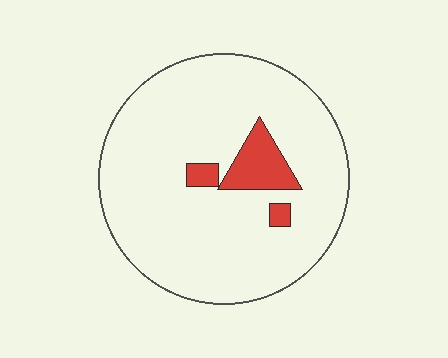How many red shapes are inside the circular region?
3.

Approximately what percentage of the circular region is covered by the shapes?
Approximately 10%.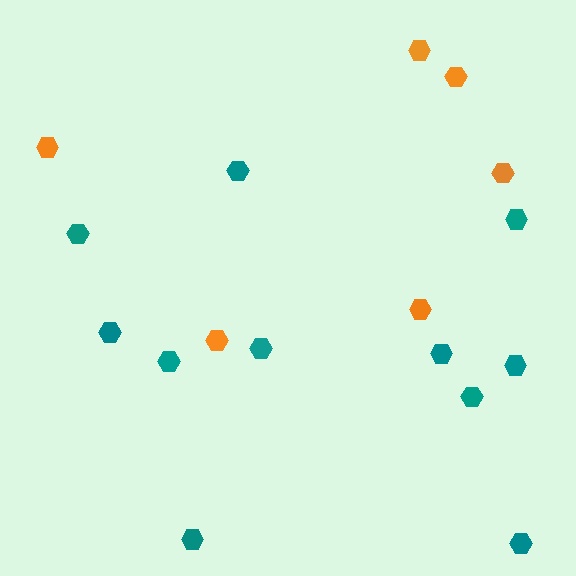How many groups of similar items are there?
There are 2 groups: one group of orange hexagons (6) and one group of teal hexagons (11).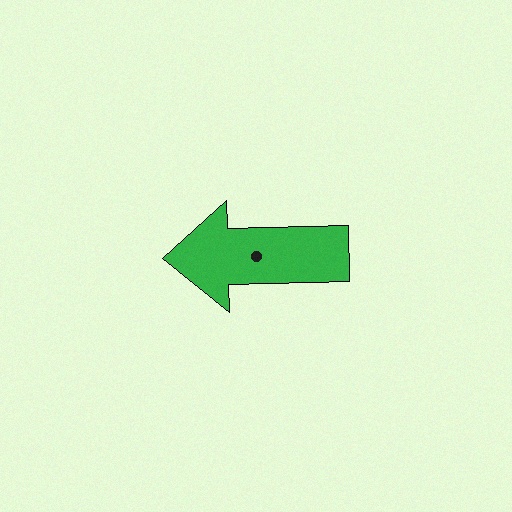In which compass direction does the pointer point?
West.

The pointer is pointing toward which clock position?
Roughly 9 o'clock.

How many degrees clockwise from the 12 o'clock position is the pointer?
Approximately 269 degrees.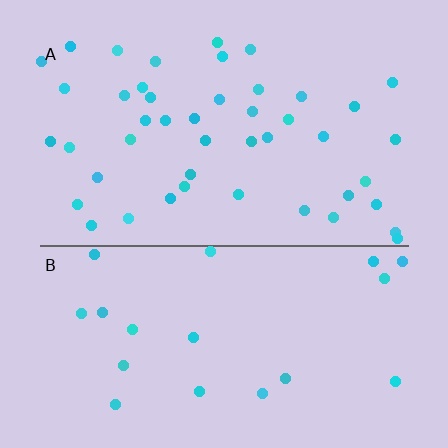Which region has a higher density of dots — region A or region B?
A (the top).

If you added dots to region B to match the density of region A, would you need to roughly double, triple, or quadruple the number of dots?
Approximately double.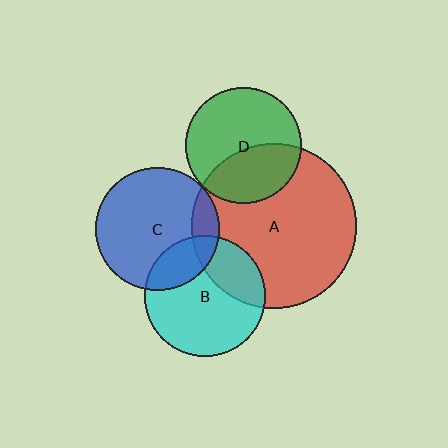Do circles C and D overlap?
Yes.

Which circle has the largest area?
Circle A (red).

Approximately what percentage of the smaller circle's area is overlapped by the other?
Approximately 5%.